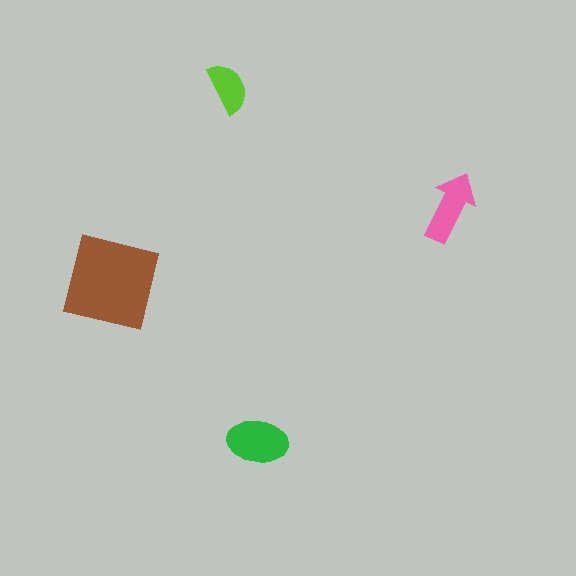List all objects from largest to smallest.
The brown square, the green ellipse, the pink arrow, the lime semicircle.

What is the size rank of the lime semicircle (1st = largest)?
4th.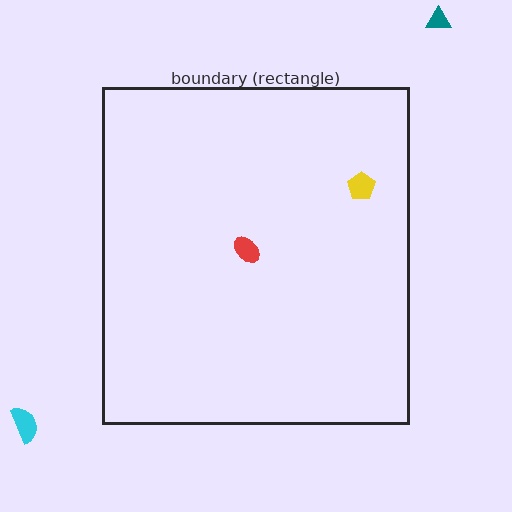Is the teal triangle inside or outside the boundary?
Outside.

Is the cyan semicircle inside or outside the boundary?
Outside.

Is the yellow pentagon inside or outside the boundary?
Inside.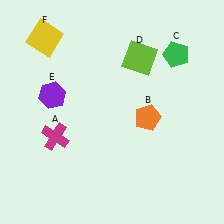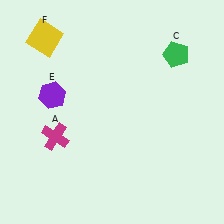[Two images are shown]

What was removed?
The lime square (D), the orange pentagon (B) were removed in Image 2.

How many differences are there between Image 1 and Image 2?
There are 2 differences between the two images.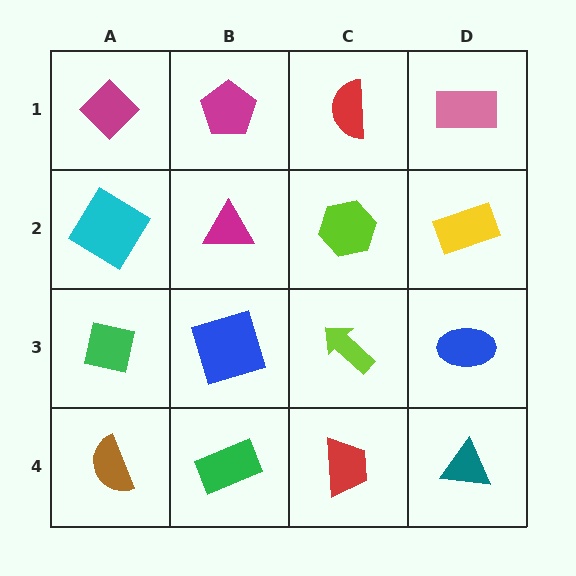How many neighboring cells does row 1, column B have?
3.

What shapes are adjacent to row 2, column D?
A pink rectangle (row 1, column D), a blue ellipse (row 3, column D), a lime hexagon (row 2, column C).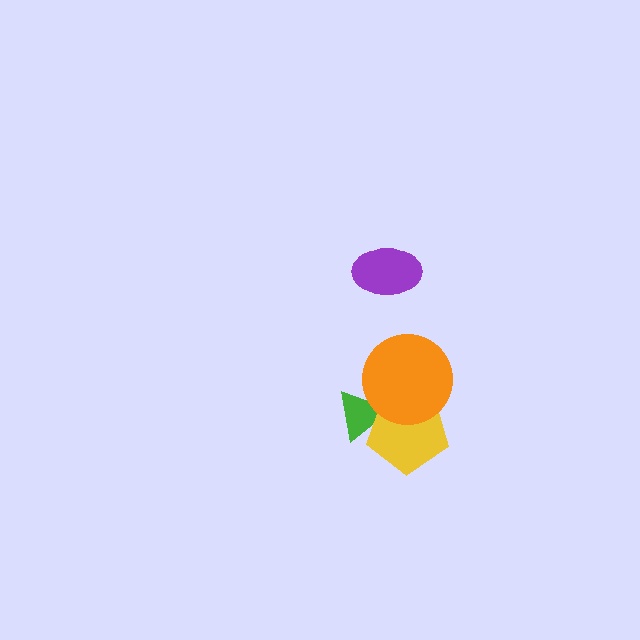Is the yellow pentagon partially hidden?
Yes, it is partially covered by another shape.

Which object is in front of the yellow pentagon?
The orange circle is in front of the yellow pentagon.